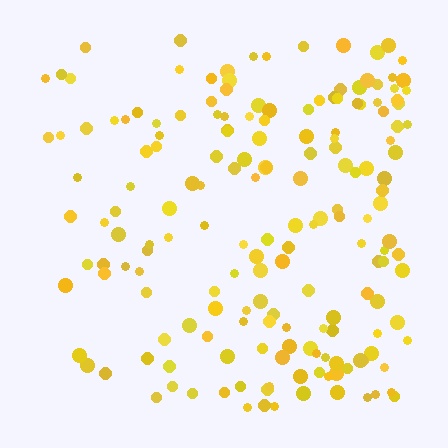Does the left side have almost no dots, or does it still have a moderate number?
Still a moderate number, just noticeably fewer than the right.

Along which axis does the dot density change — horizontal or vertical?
Horizontal.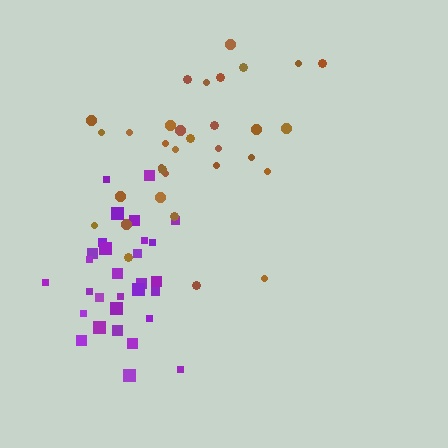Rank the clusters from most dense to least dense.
purple, brown.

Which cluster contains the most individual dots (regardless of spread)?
Brown (33).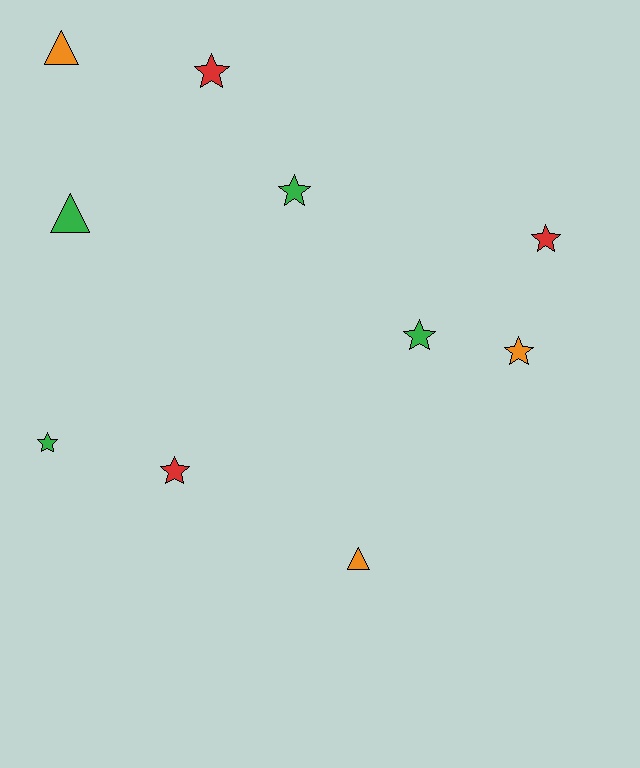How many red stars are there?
There are 3 red stars.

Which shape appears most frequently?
Star, with 7 objects.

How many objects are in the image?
There are 10 objects.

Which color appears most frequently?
Green, with 4 objects.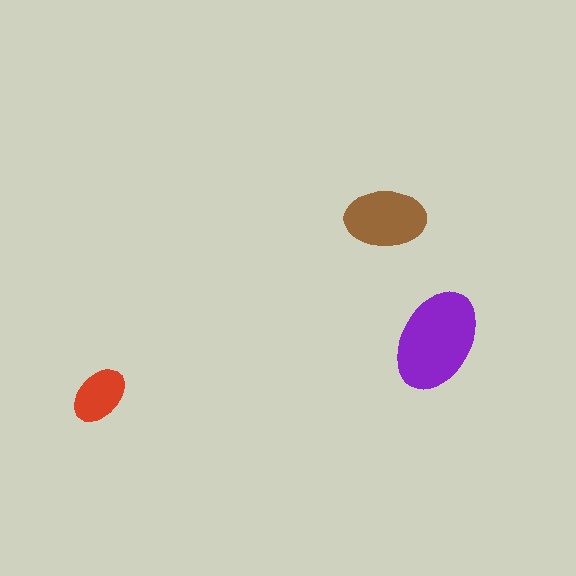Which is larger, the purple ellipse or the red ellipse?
The purple one.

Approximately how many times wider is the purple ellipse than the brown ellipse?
About 1.5 times wider.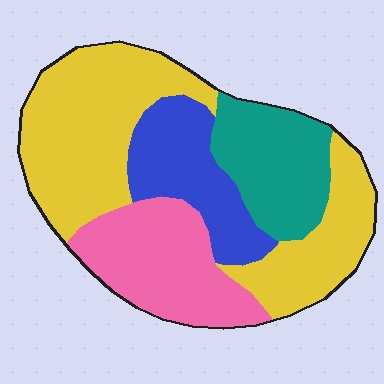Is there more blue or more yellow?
Yellow.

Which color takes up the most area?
Yellow, at roughly 45%.